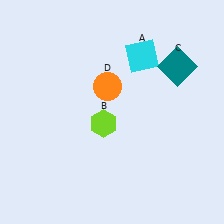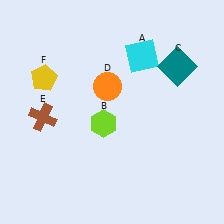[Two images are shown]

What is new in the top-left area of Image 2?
A yellow pentagon (F) was added in the top-left area of Image 2.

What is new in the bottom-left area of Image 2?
A brown cross (E) was added in the bottom-left area of Image 2.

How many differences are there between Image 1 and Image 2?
There are 2 differences between the two images.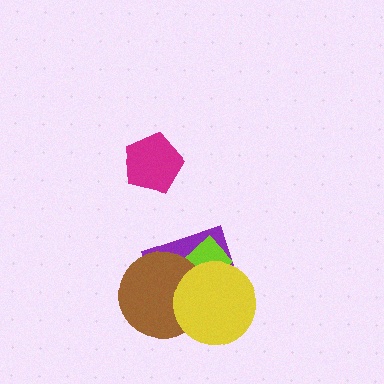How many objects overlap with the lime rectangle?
3 objects overlap with the lime rectangle.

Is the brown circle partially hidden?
Yes, it is partially covered by another shape.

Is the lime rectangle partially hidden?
Yes, it is partially covered by another shape.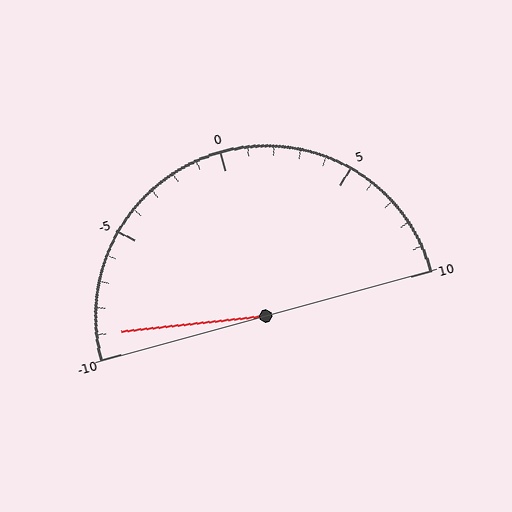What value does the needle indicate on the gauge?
The needle indicates approximately -9.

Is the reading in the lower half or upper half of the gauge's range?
The reading is in the lower half of the range (-10 to 10).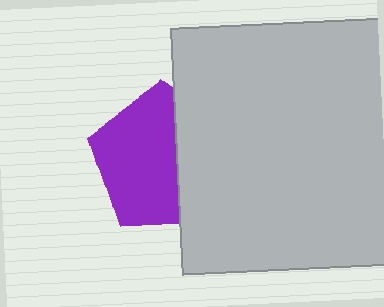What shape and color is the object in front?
The object in front is a light gray rectangle.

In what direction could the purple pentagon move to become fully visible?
The purple pentagon could move left. That would shift it out from behind the light gray rectangle entirely.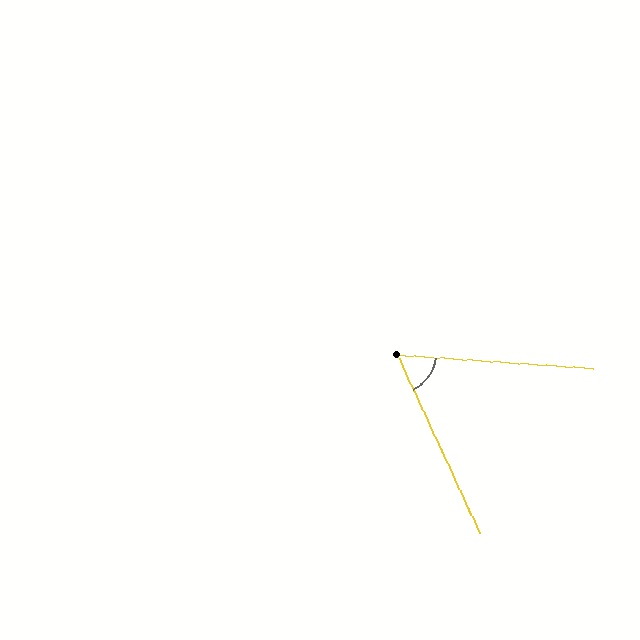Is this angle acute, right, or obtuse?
It is acute.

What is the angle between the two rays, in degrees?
Approximately 61 degrees.